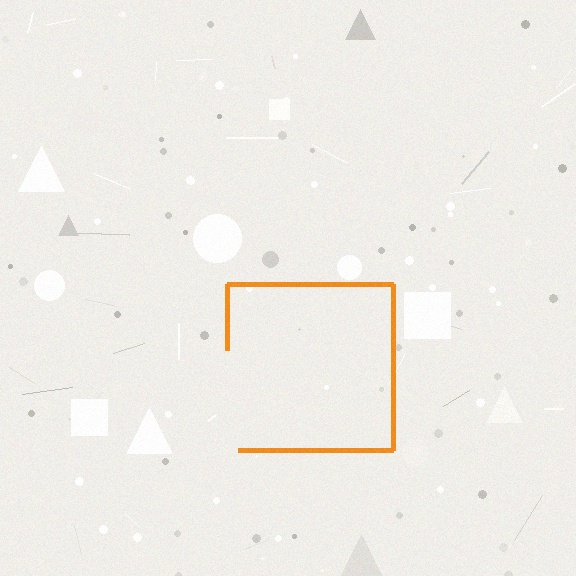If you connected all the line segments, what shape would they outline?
They would outline a square.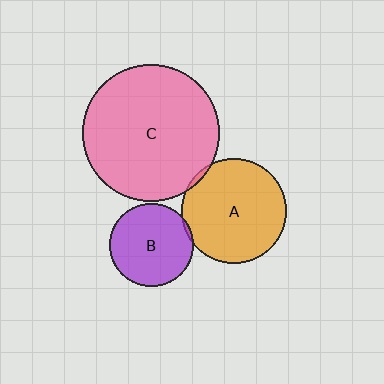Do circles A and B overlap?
Yes.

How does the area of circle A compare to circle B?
Approximately 1.6 times.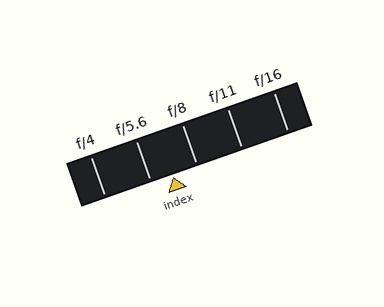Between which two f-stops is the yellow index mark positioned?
The index mark is between f/5.6 and f/8.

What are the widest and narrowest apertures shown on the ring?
The widest aperture shown is f/4 and the narrowest is f/16.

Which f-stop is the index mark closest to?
The index mark is closest to f/5.6.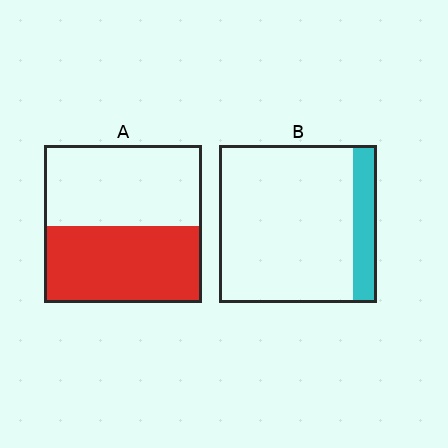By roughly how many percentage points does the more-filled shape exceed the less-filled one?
By roughly 35 percentage points (A over B).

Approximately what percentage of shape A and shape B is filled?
A is approximately 50% and B is approximately 15%.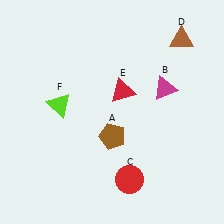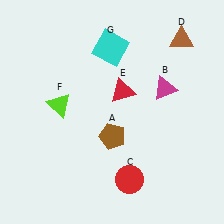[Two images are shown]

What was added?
A cyan square (G) was added in Image 2.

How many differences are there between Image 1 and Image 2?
There is 1 difference between the two images.